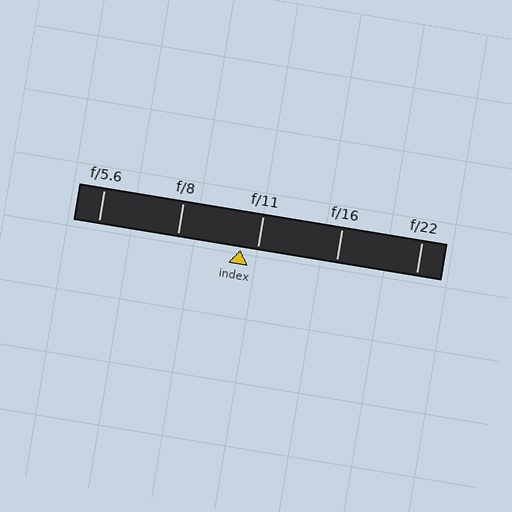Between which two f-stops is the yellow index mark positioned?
The index mark is between f/8 and f/11.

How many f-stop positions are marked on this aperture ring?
There are 5 f-stop positions marked.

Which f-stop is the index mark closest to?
The index mark is closest to f/11.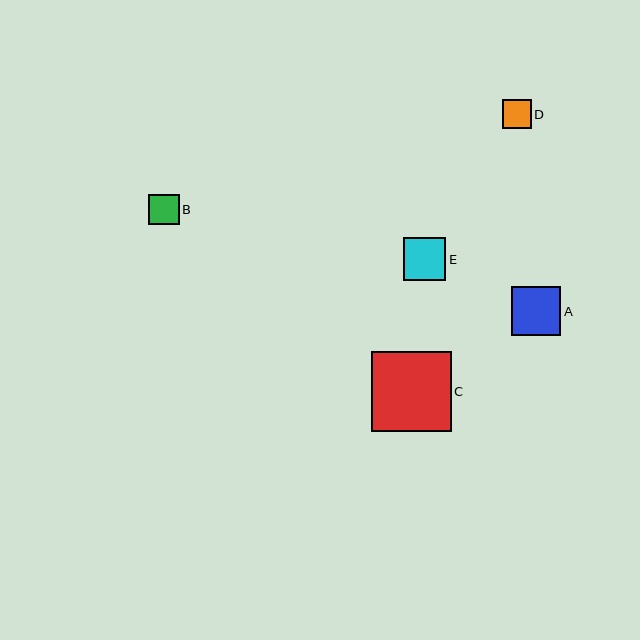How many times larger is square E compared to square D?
Square E is approximately 1.5 times the size of square D.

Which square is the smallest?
Square D is the smallest with a size of approximately 29 pixels.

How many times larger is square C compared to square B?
Square C is approximately 2.6 times the size of square B.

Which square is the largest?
Square C is the largest with a size of approximately 80 pixels.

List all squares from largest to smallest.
From largest to smallest: C, A, E, B, D.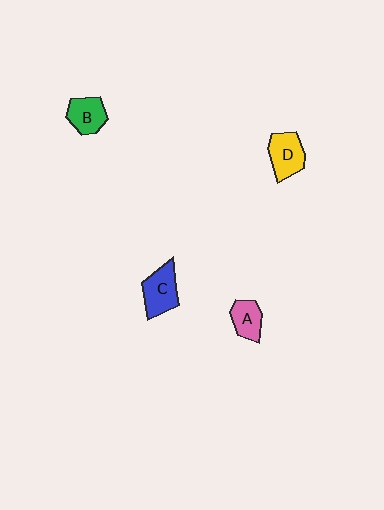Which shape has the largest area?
Shape C (blue).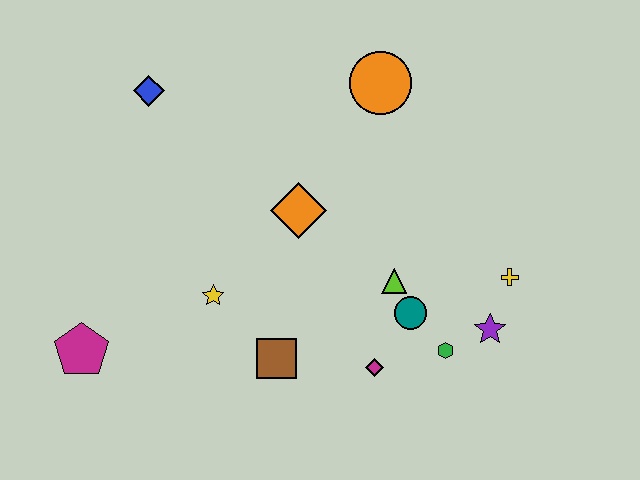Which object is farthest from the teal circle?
The blue diamond is farthest from the teal circle.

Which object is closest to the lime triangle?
The teal circle is closest to the lime triangle.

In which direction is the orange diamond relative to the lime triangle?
The orange diamond is to the left of the lime triangle.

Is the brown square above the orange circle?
No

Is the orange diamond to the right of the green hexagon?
No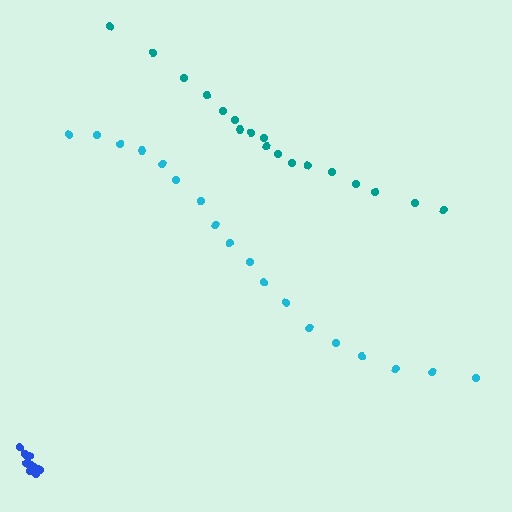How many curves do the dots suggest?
There are 3 distinct paths.